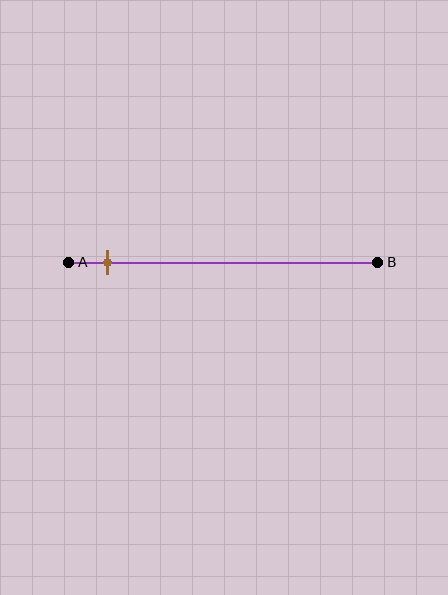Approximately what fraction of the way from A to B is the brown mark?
The brown mark is approximately 15% of the way from A to B.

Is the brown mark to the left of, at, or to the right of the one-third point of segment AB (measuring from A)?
The brown mark is to the left of the one-third point of segment AB.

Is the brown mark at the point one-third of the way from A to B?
No, the mark is at about 15% from A, not at the 33% one-third point.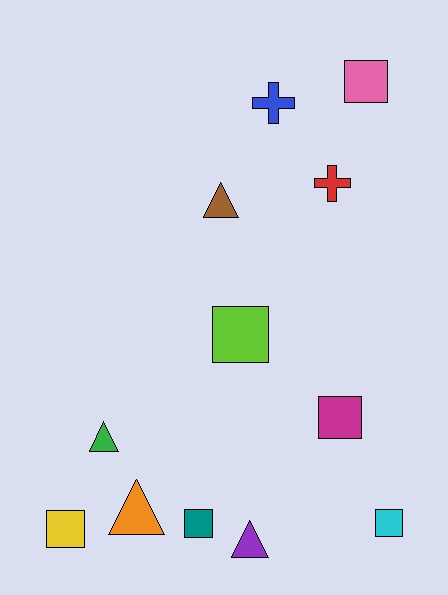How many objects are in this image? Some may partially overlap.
There are 12 objects.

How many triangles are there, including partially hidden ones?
There are 4 triangles.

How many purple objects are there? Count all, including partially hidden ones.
There is 1 purple object.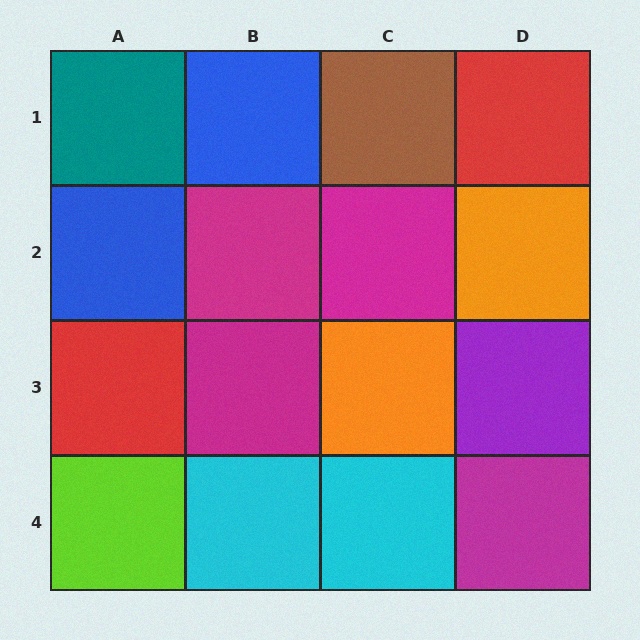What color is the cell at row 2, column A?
Blue.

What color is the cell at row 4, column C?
Cyan.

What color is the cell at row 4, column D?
Magenta.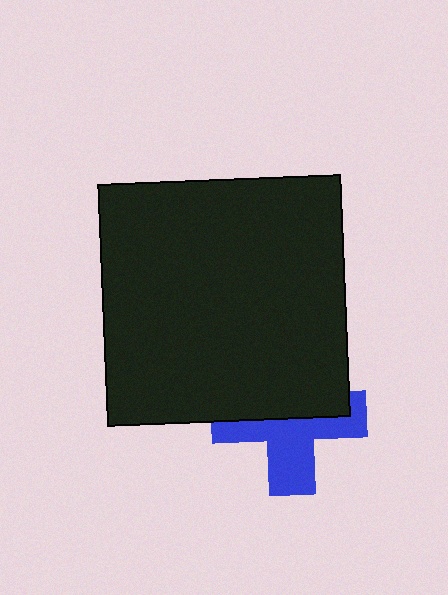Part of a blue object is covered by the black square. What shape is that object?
It is a cross.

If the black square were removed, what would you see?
You would see the complete blue cross.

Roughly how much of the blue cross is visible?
About half of it is visible (roughly 51%).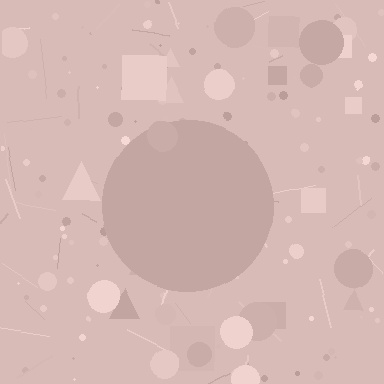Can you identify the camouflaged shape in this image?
The camouflaged shape is a circle.